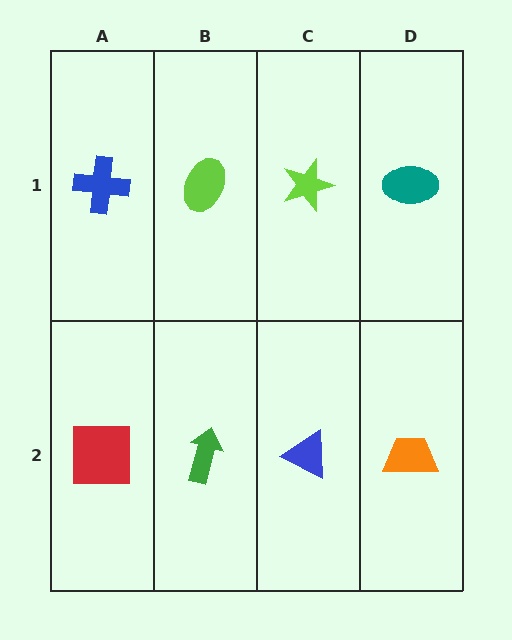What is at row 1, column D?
A teal ellipse.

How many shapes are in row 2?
4 shapes.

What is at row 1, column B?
A lime ellipse.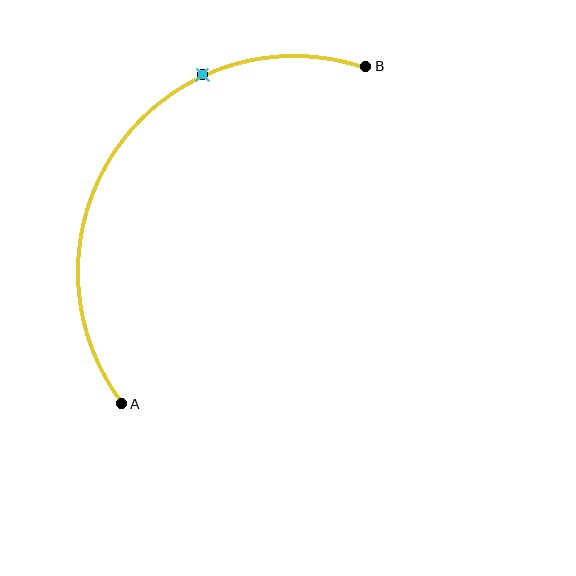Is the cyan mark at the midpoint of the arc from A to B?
No. The cyan mark lies on the arc but is closer to endpoint B. The arc midpoint would be at the point on the curve equidistant along the arc from both A and B.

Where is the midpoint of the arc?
The arc midpoint is the point on the curve farthest from the straight line joining A and B. It sits above and to the left of that line.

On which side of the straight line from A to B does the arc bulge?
The arc bulges above and to the left of the straight line connecting A and B.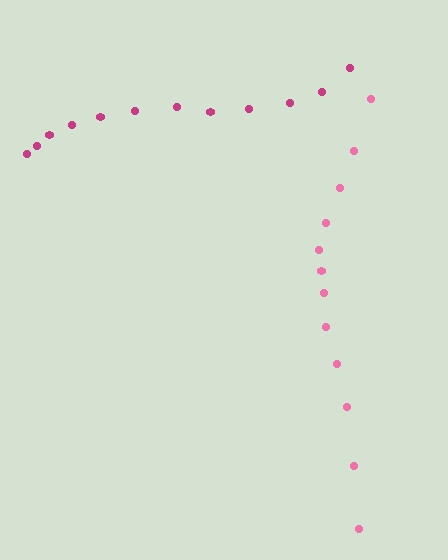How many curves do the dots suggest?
There are 2 distinct paths.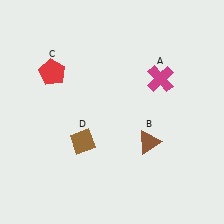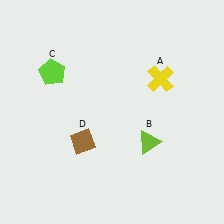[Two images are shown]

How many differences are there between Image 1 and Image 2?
There are 3 differences between the two images.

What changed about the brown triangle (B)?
In Image 1, B is brown. In Image 2, it changed to lime.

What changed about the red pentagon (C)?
In Image 1, C is red. In Image 2, it changed to lime.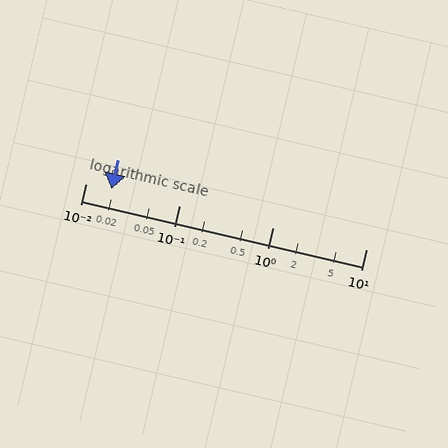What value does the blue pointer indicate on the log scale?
The pointer indicates approximately 0.019.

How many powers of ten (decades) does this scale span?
The scale spans 3 decades, from 0.01 to 10.